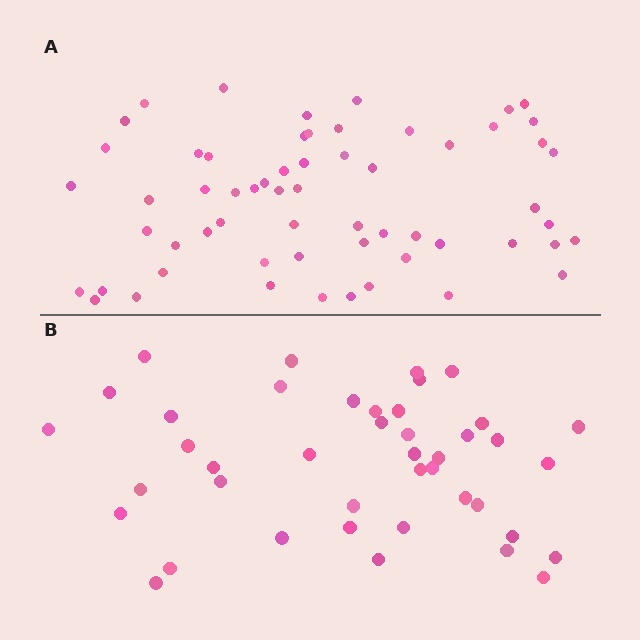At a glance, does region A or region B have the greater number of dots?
Region A (the top region) has more dots.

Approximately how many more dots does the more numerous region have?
Region A has approximately 20 more dots than region B.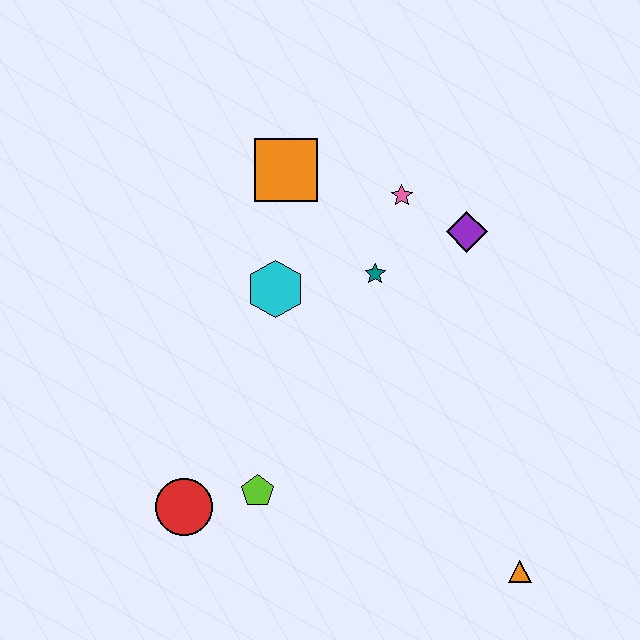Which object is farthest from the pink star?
The orange triangle is farthest from the pink star.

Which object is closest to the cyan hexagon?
The teal star is closest to the cyan hexagon.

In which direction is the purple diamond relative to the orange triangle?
The purple diamond is above the orange triangle.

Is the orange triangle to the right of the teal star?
Yes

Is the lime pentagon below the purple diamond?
Yes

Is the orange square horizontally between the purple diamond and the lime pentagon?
Yes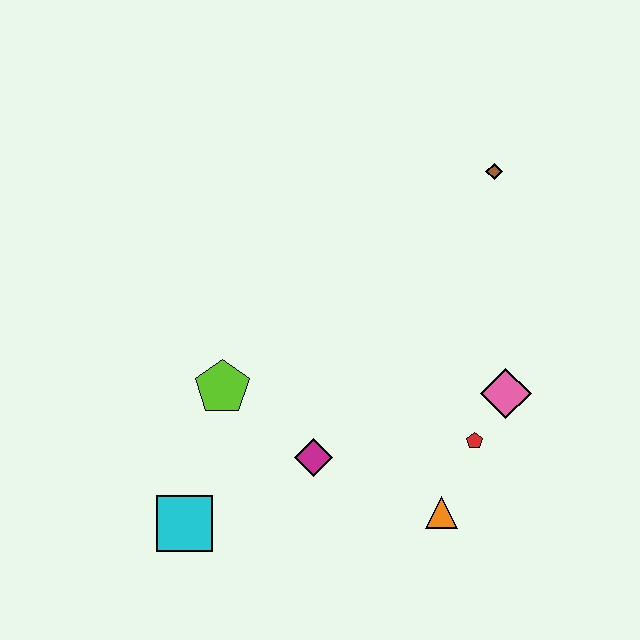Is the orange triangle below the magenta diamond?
Yes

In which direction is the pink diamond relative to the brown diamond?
The pink diamond is below the brown diamond.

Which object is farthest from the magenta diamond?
The brown diamond is farthest from the magenta diamond.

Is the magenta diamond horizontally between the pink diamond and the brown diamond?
No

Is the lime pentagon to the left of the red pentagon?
Yes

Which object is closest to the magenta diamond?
The lime pentagon is closest to the magenta diamond.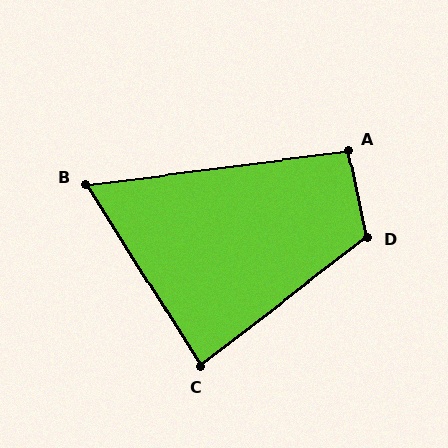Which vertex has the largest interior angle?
D, at approximately 115 degrees.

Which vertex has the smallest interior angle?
B, at approximately 65 degrees.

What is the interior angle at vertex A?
Approximately 95 degrees (obtuse).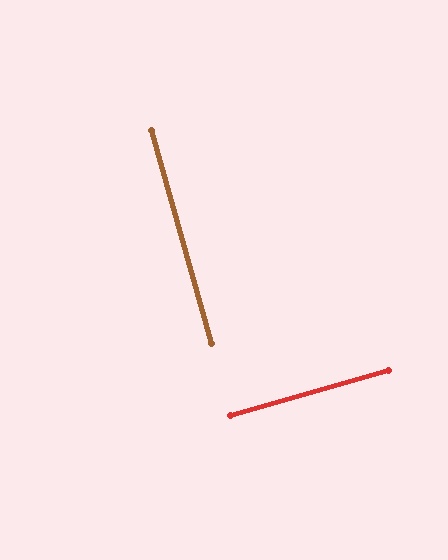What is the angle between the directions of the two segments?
Approximately 90 degrees.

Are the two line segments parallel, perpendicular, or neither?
Perpendicular — they meet at approximately 90°.